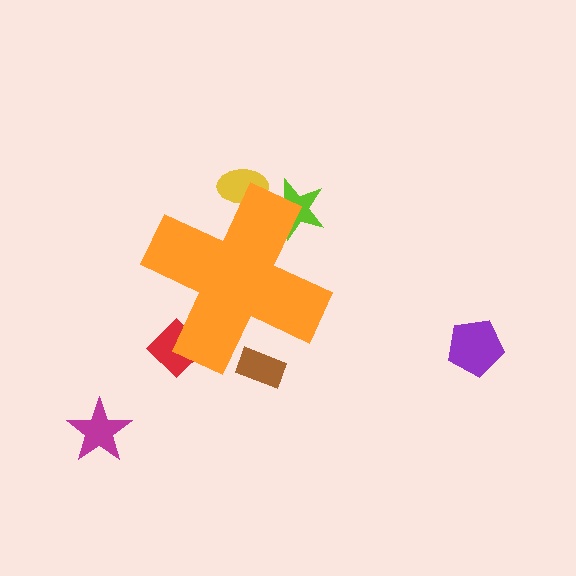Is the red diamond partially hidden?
Yes, the red diamond is partially hidden behind the orange cross.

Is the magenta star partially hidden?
No, the magenta star is fully visible.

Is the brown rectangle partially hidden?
Yes, the brown rectangle is partially hidden behind the orange cross.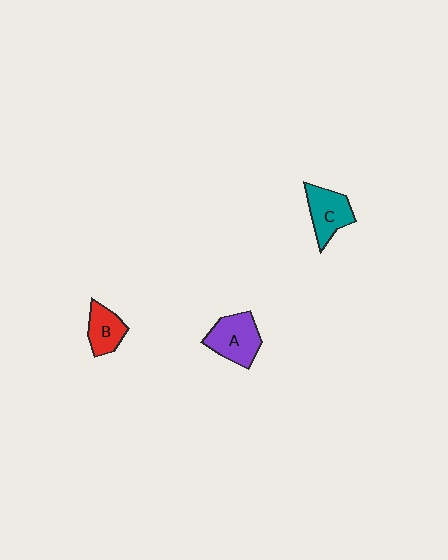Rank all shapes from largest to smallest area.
From largest to smallest: A (purple), C (teal), B (red).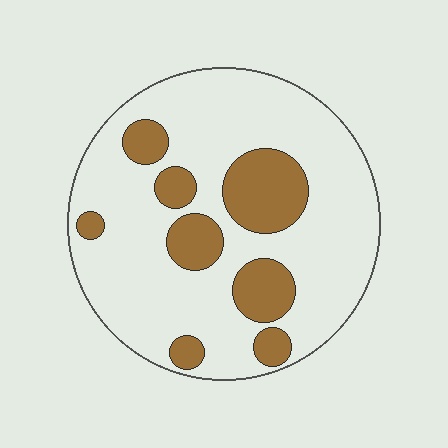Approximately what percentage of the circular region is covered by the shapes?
Approximately 25%.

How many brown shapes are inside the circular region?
8.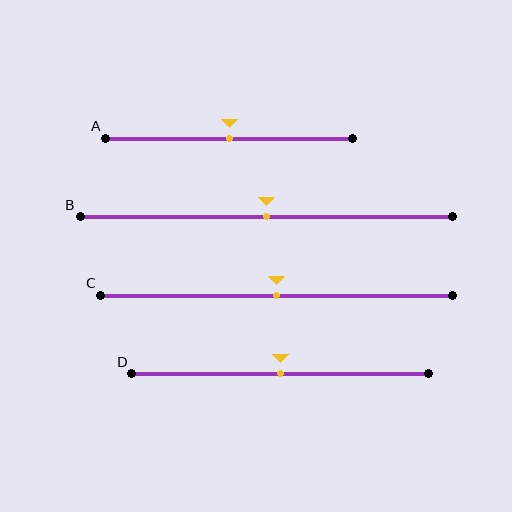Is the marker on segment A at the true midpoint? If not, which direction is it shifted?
Yes, the marker on segment A is at the true midpoint.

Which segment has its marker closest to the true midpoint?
Segment A has its marker closest to the true midpoint.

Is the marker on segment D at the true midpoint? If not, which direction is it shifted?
Yes, the marker on segment D is at the true midpoint.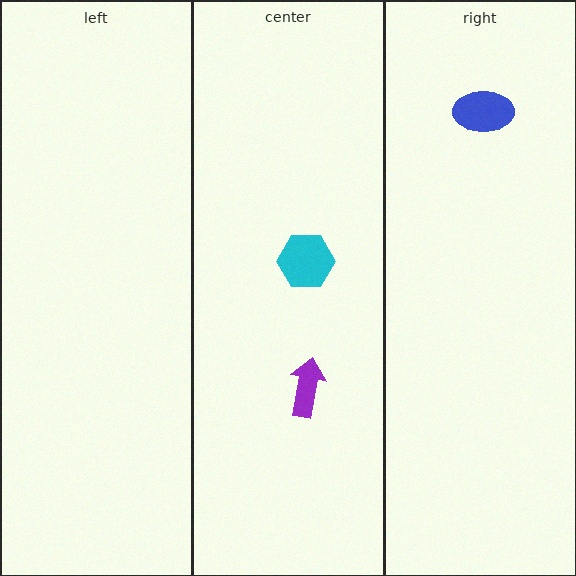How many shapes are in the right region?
1.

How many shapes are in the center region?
2.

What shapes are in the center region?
The purple arrow, the cyan hexagon.